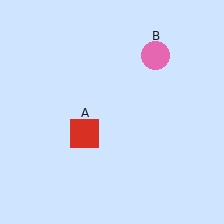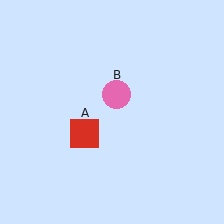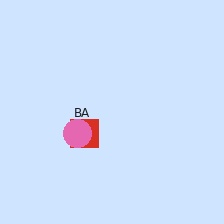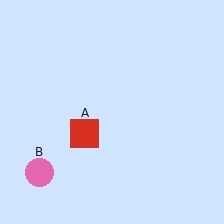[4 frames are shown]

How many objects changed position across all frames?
1 object changed position: pink circle (object B).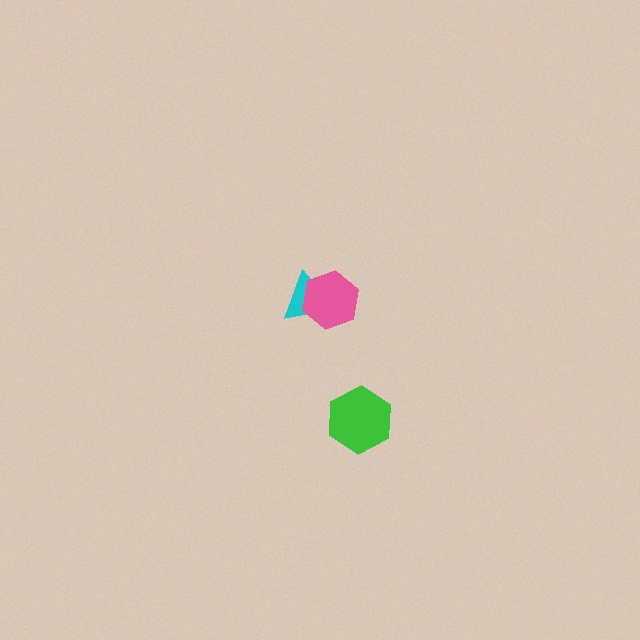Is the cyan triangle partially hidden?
Yes, it is partially covered by another shape.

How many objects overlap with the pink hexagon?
1 object overlaps with the pink hexagon.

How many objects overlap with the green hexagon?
0 objects overlap with the green hexagon.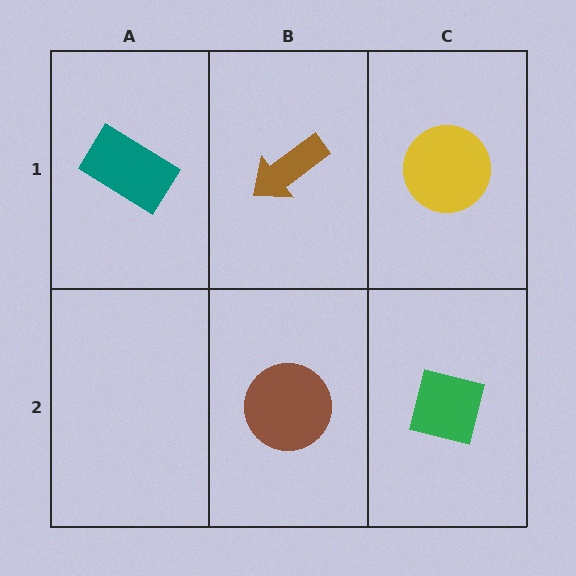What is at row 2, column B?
A brown circle.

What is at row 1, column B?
A brown arrow.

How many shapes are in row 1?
3 shapes.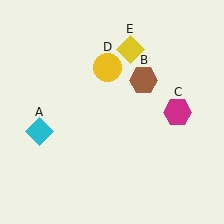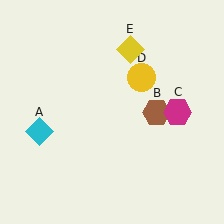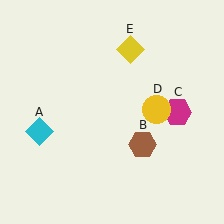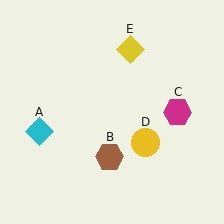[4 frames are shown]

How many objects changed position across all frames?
2 objects changed position: brown hexagon (object B), yellow circle (object D).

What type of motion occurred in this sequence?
The brown hexagon (object B), yellow circle (object D) rotated clockwise around the center of the scene.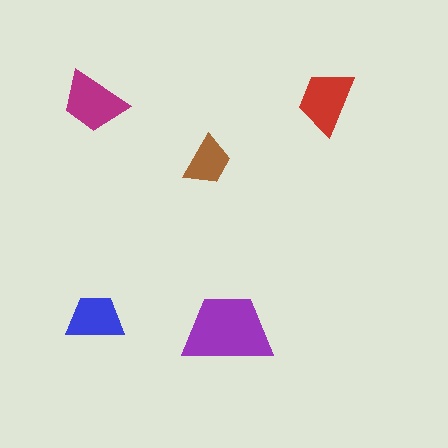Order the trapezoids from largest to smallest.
the purple one, the magenta one, the red one, the blue one, the brown one.